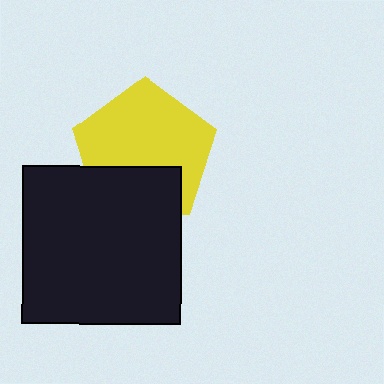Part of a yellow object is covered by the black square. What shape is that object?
It is a pentagon.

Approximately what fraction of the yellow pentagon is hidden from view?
Roughly 32% of the yellow pentagon is hidden behind the black square.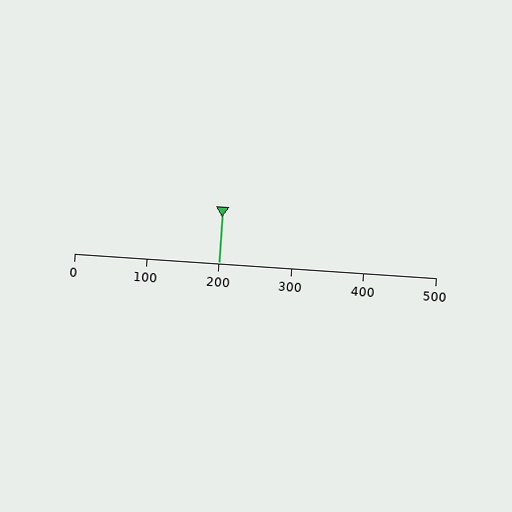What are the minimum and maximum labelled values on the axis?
The axis runs from 0 to 500.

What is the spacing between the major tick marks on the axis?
The major ticks are spaced 100 apart.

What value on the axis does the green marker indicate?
The marker indicates approximately 200.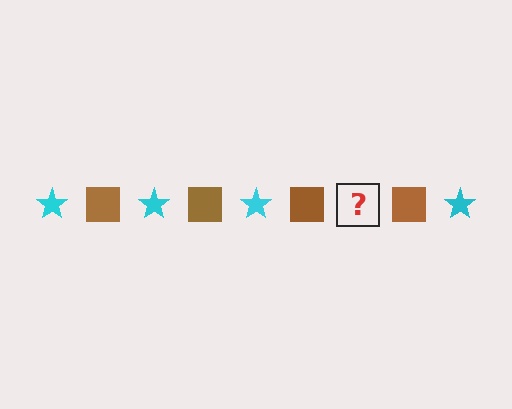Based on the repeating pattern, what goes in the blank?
The blank should be a cyan star.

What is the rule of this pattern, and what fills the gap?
The rule is that the pattern alternates between cyan star and brown square. The gap should be filled with a cyan star.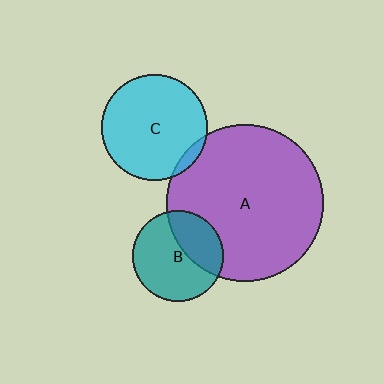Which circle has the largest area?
Circle A (purple).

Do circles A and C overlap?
Yes.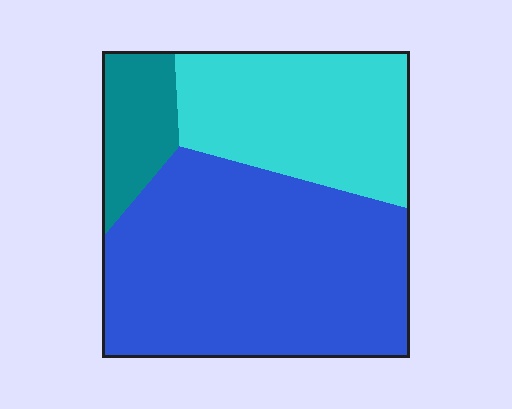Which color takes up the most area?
Blue, at roughly 60%.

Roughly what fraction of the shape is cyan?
Cyan takes up about one third (1/3) of the shape.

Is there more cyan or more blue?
Blue.